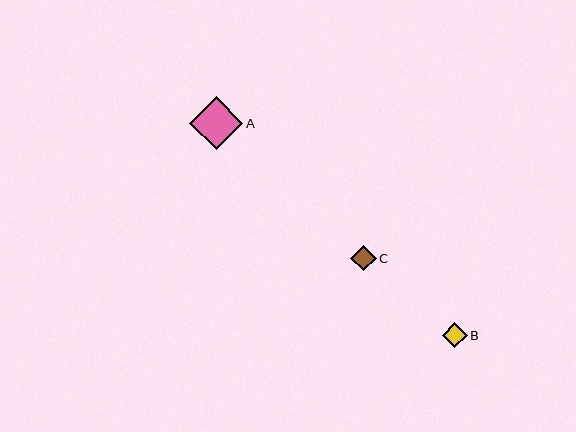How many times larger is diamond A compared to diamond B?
Diamond A is approximately 2.1 times the size of diamond B.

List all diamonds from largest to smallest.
From largest to smallest: A, C, B.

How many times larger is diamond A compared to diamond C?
Diamond A is approximately 2.1 times the size of diamond C.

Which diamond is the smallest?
Diamond B is the smallest with a size of approximately 25 pixels.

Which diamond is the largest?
Diamond A is the largest with a size of approximately 53 pixels.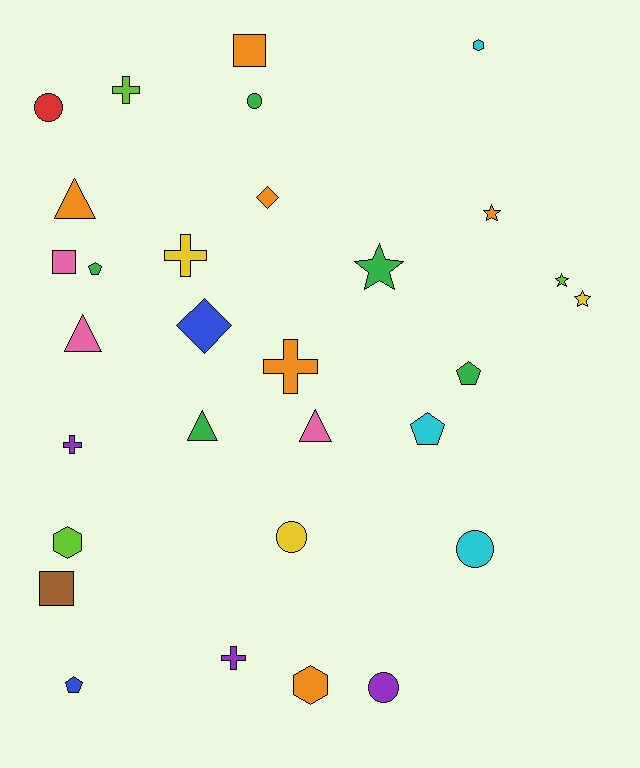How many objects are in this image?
There are 30 objects.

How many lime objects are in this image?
There are 3 lime objects.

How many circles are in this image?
There are 5 circles.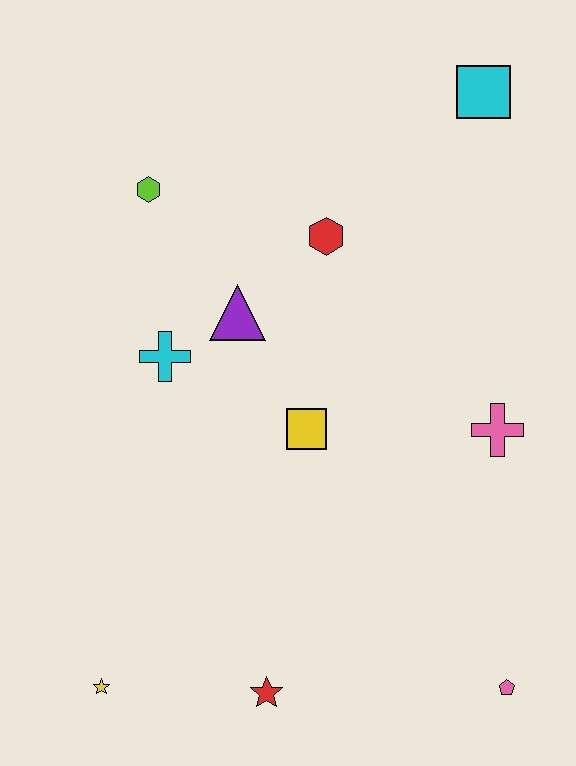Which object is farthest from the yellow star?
The cyan square is farthest from the yellow star.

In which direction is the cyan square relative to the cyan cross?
The cyan square is to the right of the cyan cross.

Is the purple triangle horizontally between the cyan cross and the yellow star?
No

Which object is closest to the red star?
The yellow star is closest to the red star.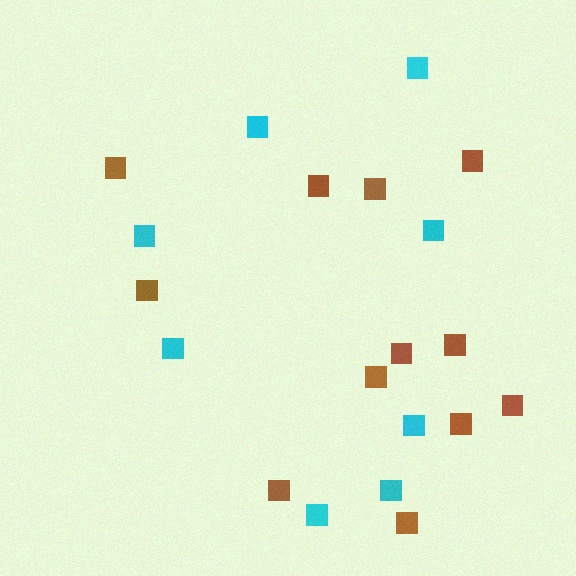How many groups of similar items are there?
There are 2 groups: one group of cyan squares (8) and one group of brown squares (12).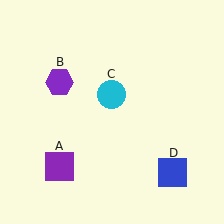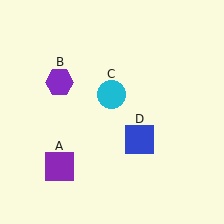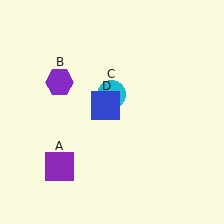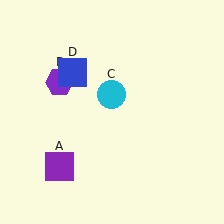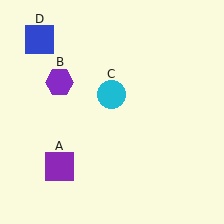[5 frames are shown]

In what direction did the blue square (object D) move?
The blue square (object D) moved up and to the left.